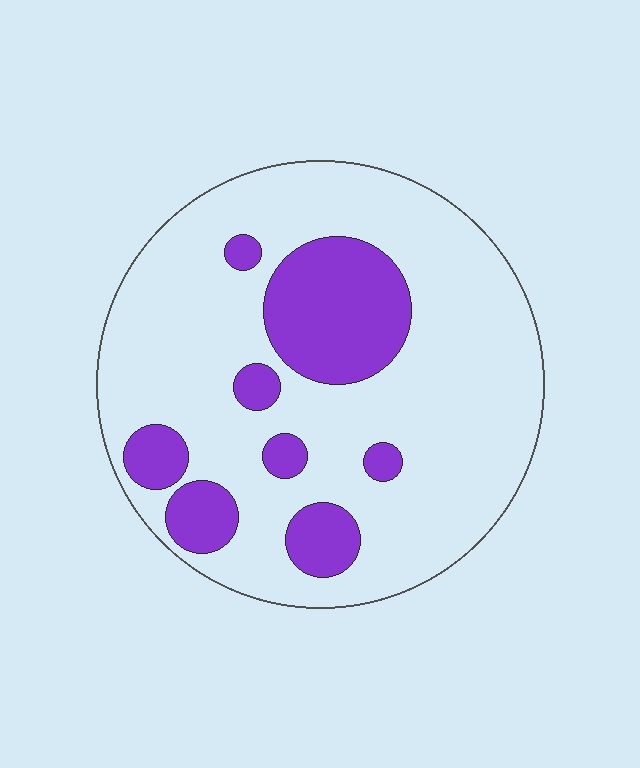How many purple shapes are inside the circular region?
8.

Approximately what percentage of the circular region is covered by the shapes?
Approximately 20%.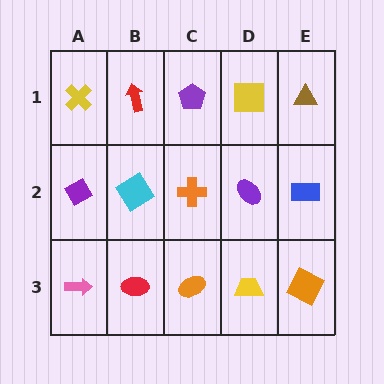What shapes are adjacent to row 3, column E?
A blue rectangle (row 2, column E), a yellow trapezoid (row 3, column D).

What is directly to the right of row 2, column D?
A blue rectangle.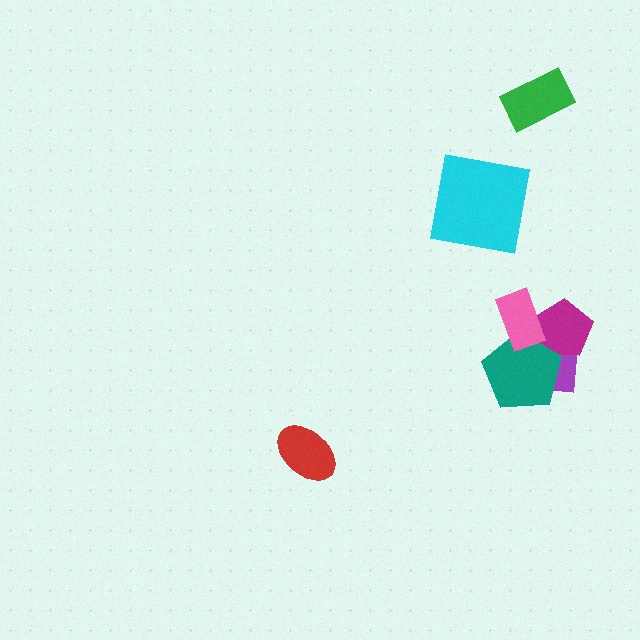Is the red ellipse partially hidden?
No, no other shape covers it.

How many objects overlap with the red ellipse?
0 objects overlap with the red ellipse.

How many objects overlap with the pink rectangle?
3 objects overlap with the pink rectangle.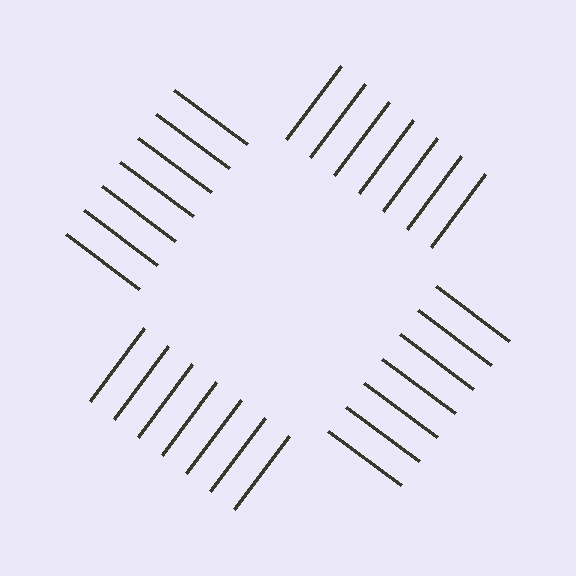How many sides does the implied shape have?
4 sides — the line-ends trace a square.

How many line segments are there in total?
28 — 7 along each of the 4 edges.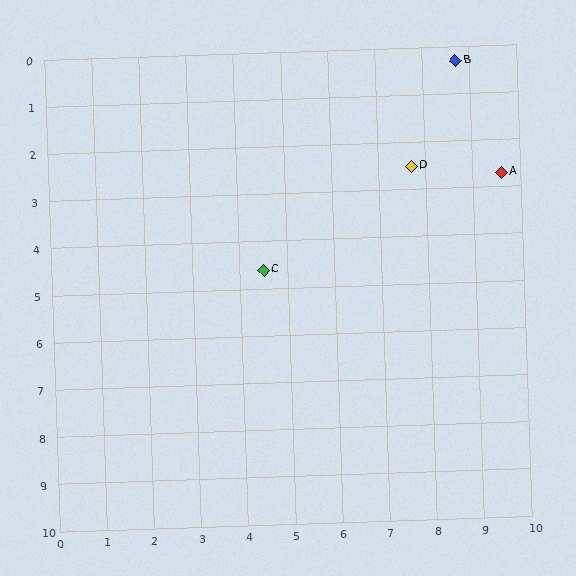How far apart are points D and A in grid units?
Points D and A are about 1.9 grid units apart.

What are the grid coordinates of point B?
Point B is at approximately (8.7, 0.3).